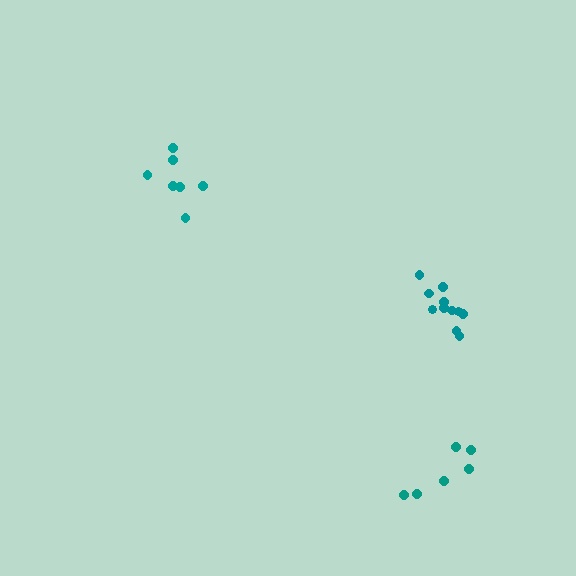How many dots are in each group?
Group 1: 7 dots, Group 2: 11 dots, Group 3: 6 dots (24 total).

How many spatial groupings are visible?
There are 3 spatial groupings.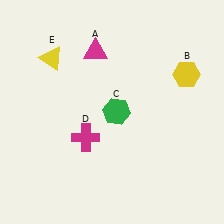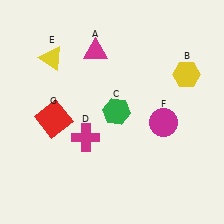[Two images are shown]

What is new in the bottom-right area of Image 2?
A magenta circle (F) was added in the bottom-right area of Image 2.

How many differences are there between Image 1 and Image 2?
There are 2 differences between the two images.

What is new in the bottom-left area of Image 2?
A red square (G) was added in the bottom-left area of Image 2.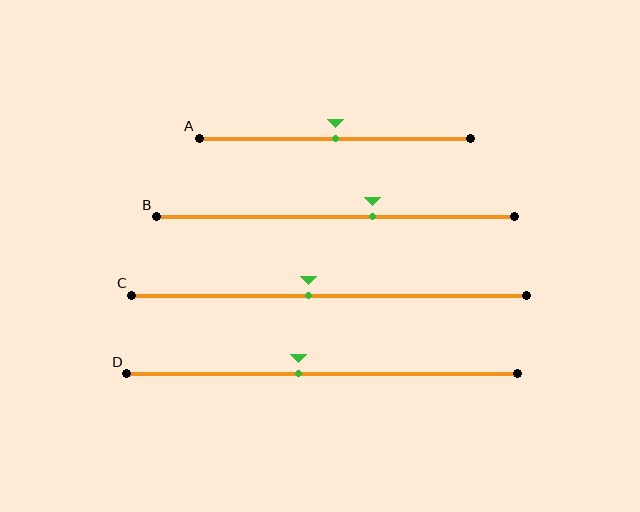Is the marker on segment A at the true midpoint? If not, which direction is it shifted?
Yes, the marker on segment A is at the true midpoint.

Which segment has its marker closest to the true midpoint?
Segment A has its marker closest to the true midpoint.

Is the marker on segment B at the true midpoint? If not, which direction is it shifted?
No, the marker on segment B is shifted to the right by about 10% of the segment length.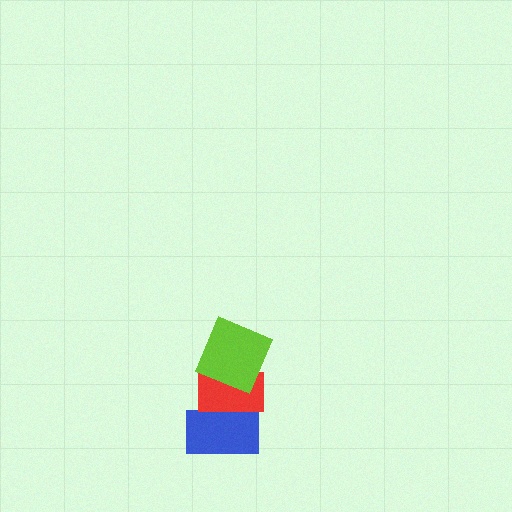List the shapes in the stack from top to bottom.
From top to bottom: the lime square, the red rectangle, the blue rectangle.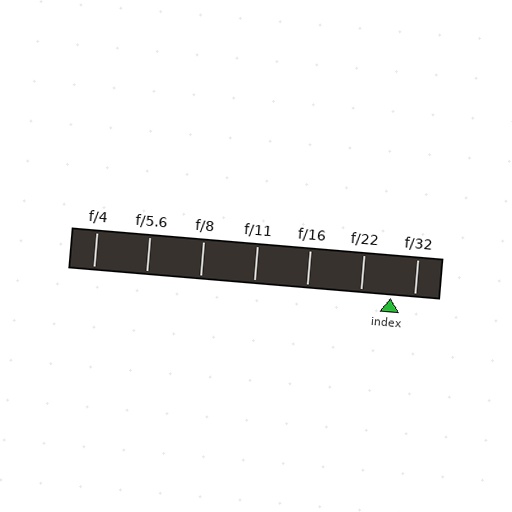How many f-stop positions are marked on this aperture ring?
There are 7 f-stop positions marked.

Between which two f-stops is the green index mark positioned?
The index mark is between f/22 and f/32.